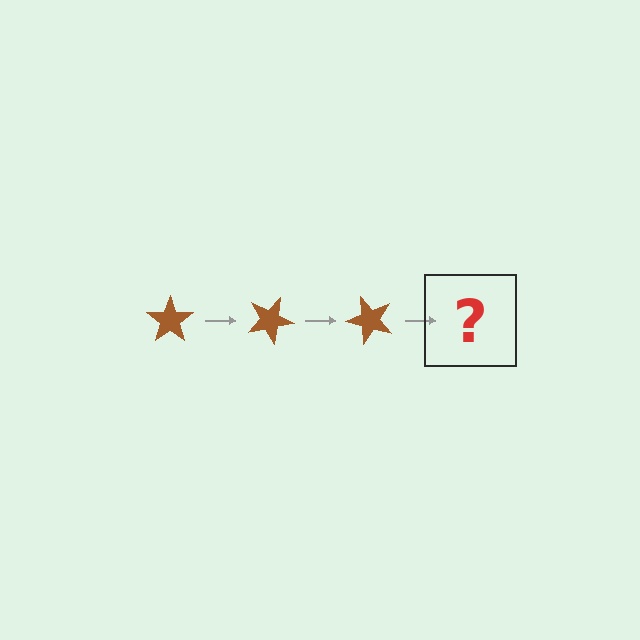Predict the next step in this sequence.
The next step is a brown star rotated 75 degrees.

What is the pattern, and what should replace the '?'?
The pattern is that the star rotates 25 degrees each step. The '?' should be a brown star rotated 75 degrees.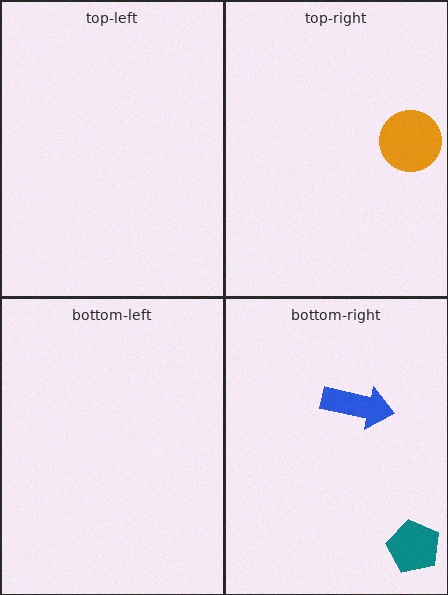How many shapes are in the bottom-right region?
2.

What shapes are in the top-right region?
The orange circle.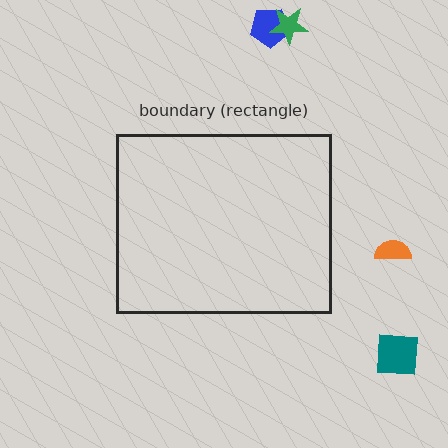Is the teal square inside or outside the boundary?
Outside.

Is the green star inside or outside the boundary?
Outside.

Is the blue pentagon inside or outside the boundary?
Outside.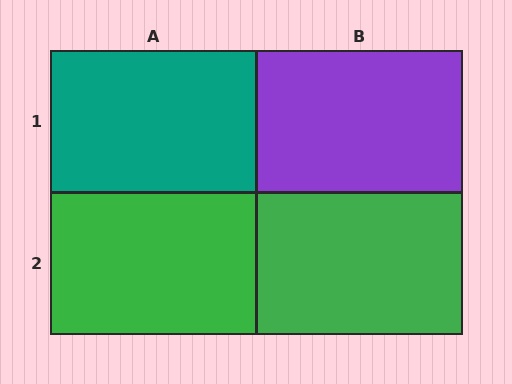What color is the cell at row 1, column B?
Purple.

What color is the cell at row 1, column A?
Teal.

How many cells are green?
2 cells are green.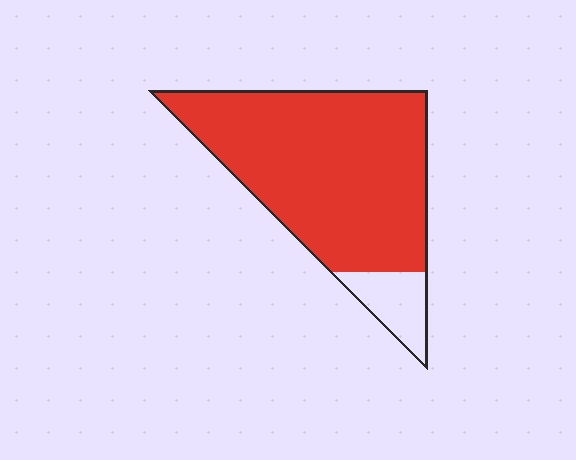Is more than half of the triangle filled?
Yes.